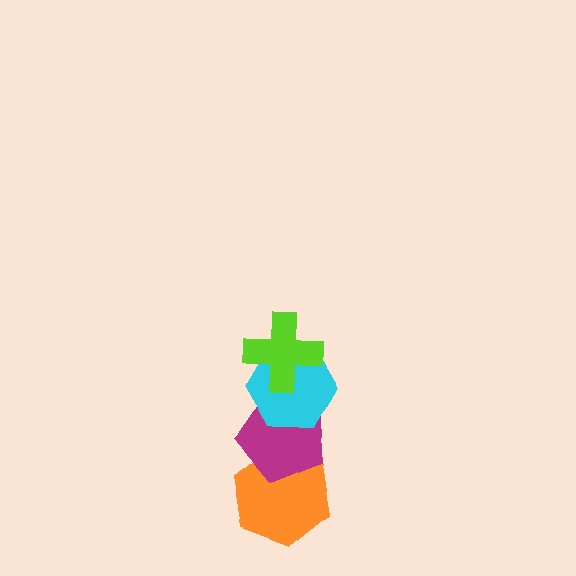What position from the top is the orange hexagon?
The orange hexagon is 4th from the top.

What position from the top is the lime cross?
The lime cross is 1st from the top.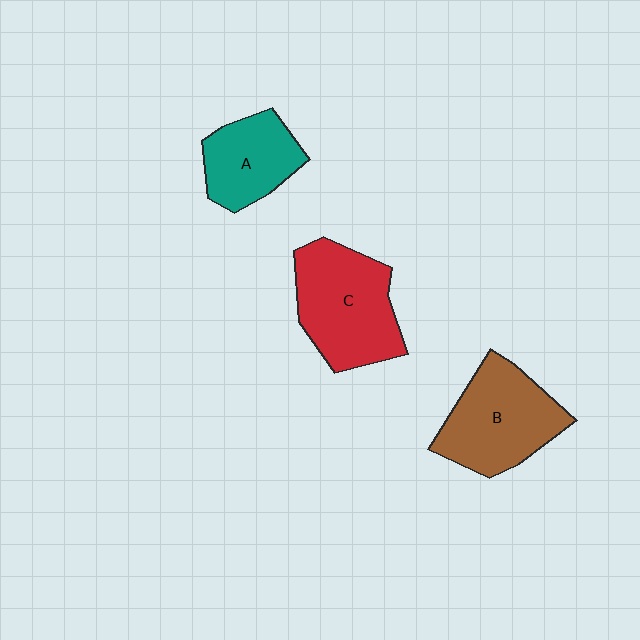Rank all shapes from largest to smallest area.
From largest to smallest: C (red), B (brown), A (teal).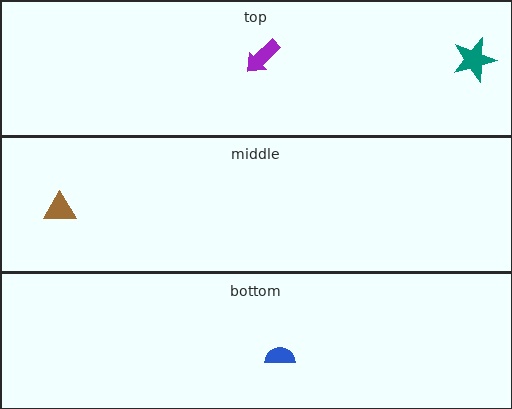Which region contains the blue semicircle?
The bottom region.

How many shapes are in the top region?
2.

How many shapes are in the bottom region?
1.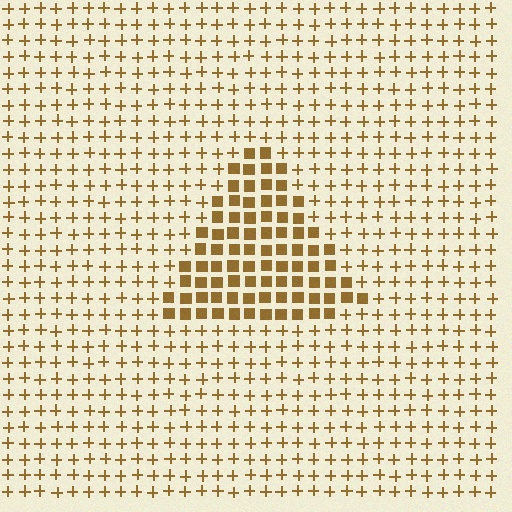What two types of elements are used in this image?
The image uses squares inside the triangle region and plus signs outside it.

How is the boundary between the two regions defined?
The boundary is defined by a change in element shape: squares inside vs. plus signs outside. All elements share the same color and spacing.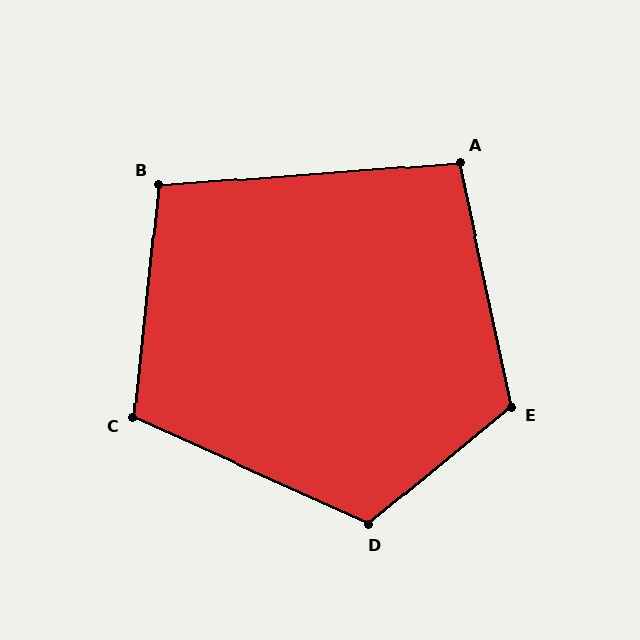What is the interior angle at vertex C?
Approximately 108 degrees (obtuse).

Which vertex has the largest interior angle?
E, at approximately 117 degrees.